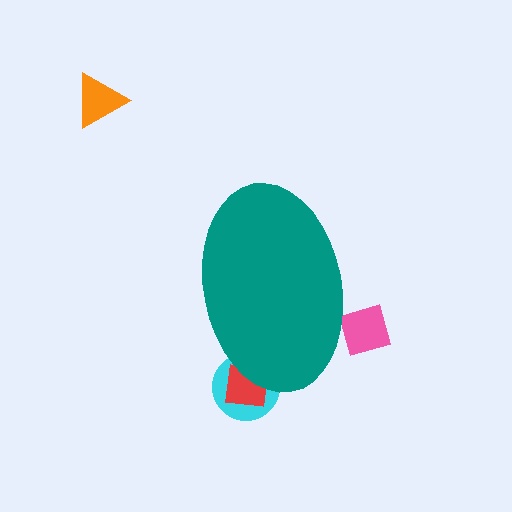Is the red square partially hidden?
Yes, the red square is partially hidden behind the teal ellipse.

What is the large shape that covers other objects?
A teal ellipse.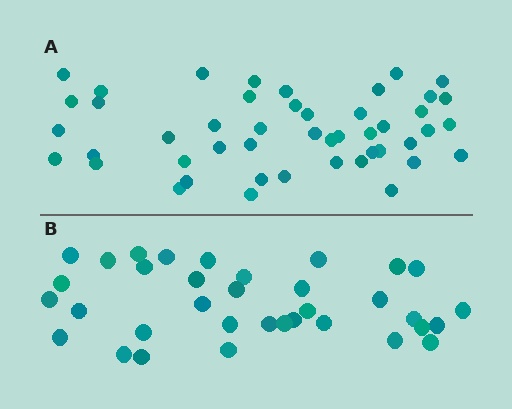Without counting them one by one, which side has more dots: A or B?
Region A (the top region) has more dots.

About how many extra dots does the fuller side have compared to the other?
Region A has roughly 12 or so more dots than region B.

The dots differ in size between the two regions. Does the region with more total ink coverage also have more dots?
No. Region B has more total ink coverage because its dots are larger, but region A actually contains more individual dots. Total area can be misleading — the number of items is what matters here.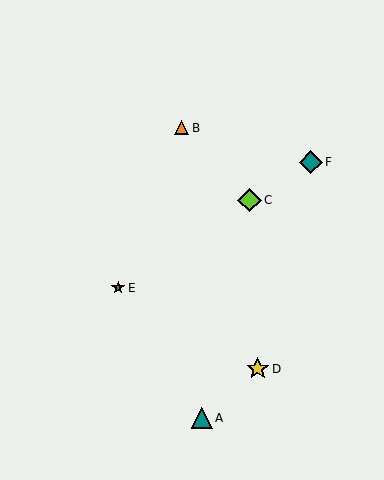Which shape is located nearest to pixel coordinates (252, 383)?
The yellow star (labeled D) at (258, 369) is nearest to that location.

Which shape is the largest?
The teal diamond (labeled F) is the largest.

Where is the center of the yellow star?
The center of the yellow star is at (258, 369).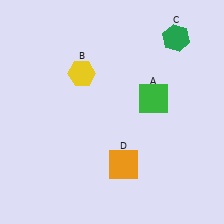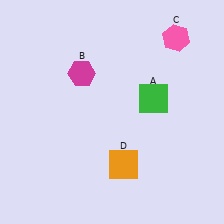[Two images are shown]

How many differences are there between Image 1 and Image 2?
There are 2 differences between the two images.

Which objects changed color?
B changed from yellow to magenta. C changed from green to pink.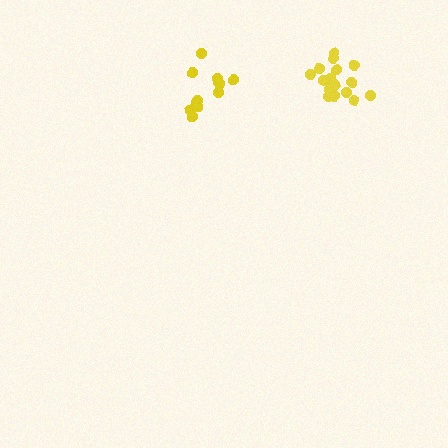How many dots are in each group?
Group 1: 17 dots, Group 2: 13 dots (30 total).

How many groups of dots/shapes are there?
There are 2 groups.